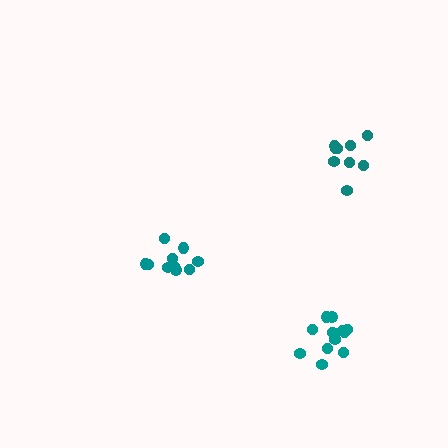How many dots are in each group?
Group 1: 9 dots, Group 2: 10 dots, Group 3: 13 dots (32 total).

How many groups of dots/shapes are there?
There are 3 groups.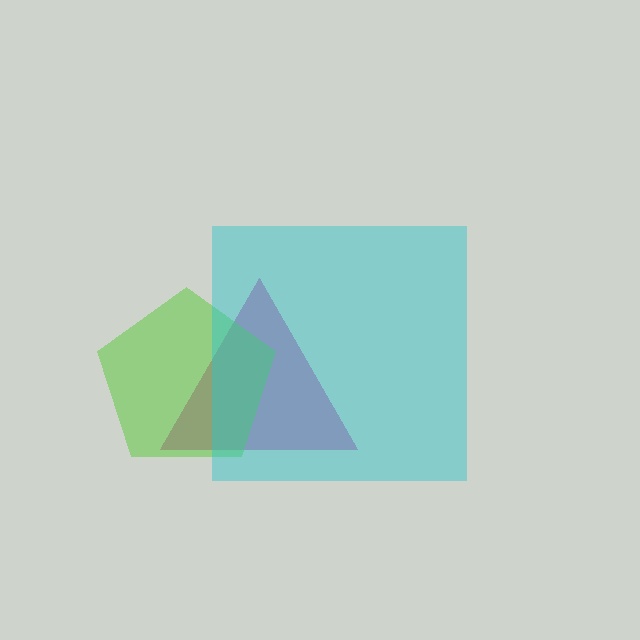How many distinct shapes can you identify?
There are 3 distinct shapes: a magenta triangle, a lime pentagon, a cyan square.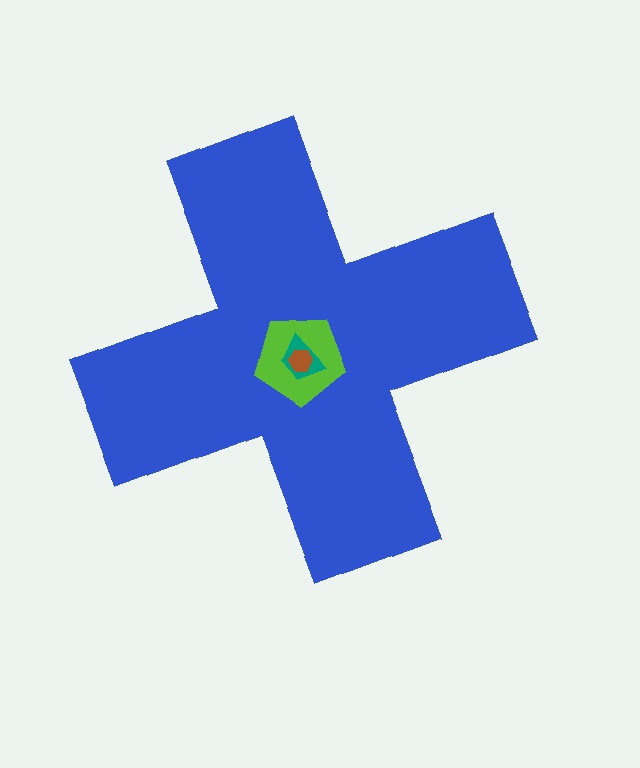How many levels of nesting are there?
4.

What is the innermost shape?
The brown hexagon.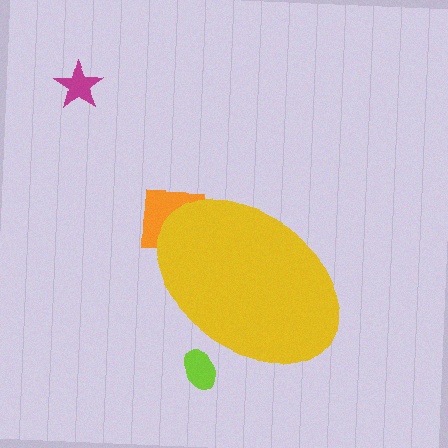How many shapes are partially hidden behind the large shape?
2 shapes are partially hidden.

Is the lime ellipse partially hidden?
Yes, the lime ellipse is partially hidden behind the yellow ellipse.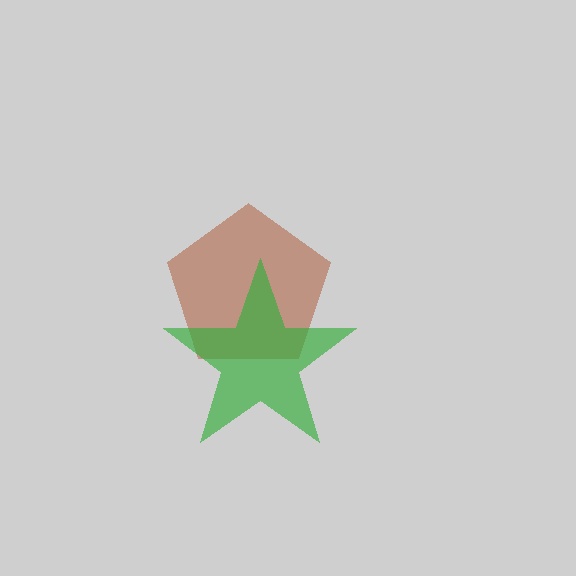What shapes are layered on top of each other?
The layered shapes are: a brown pentagon, a green star.